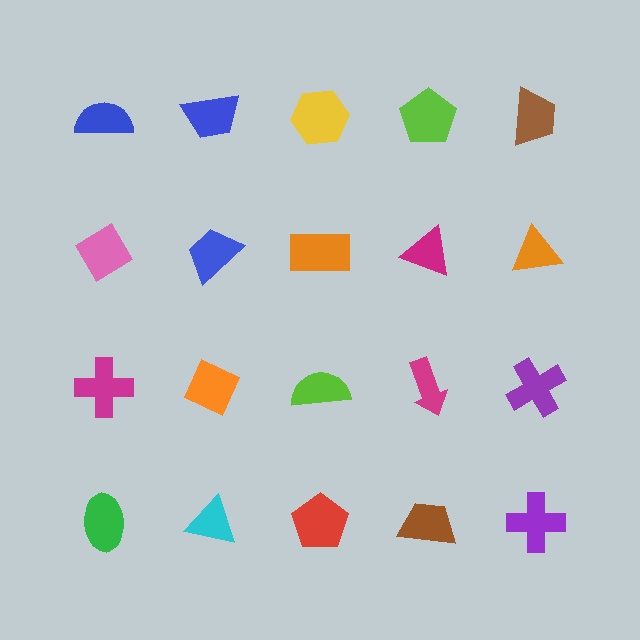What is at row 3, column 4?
A magenta arrow.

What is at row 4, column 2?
A cyan triangle.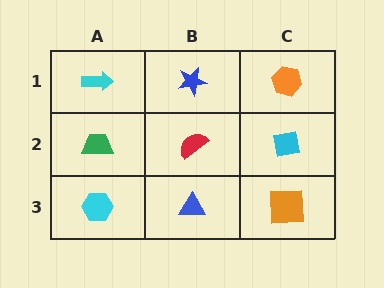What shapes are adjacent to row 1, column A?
A green trapezoid (row 2, column A), a blue star (row 1, column B).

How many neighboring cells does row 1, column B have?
3.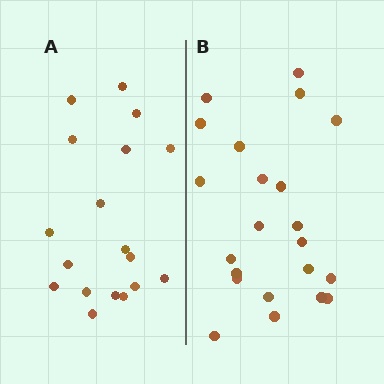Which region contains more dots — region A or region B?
Region B (the right region) has more dots.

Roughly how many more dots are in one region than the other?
Region B has about 4 more dots than region A.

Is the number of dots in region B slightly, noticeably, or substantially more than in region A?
Region B has only slightly more — the two regions are fairly close. The ratio is roughly 1.2 to 1.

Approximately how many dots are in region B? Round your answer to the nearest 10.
About 20 dots. (The exact count is 22, which rounds to 20.)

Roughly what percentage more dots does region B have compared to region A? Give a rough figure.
About 20% more.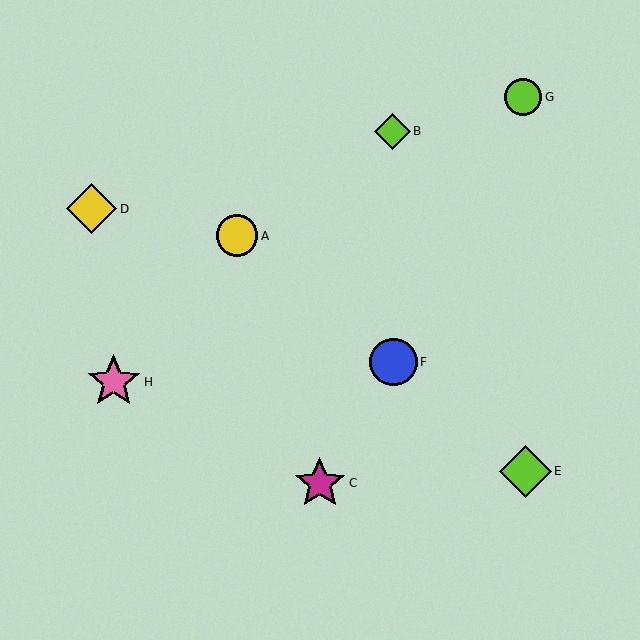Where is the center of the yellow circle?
The center of the yellow circle is at (237, 236).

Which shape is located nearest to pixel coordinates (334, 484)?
The magenta star (labeled C) at (320, 483) is nearest to that location.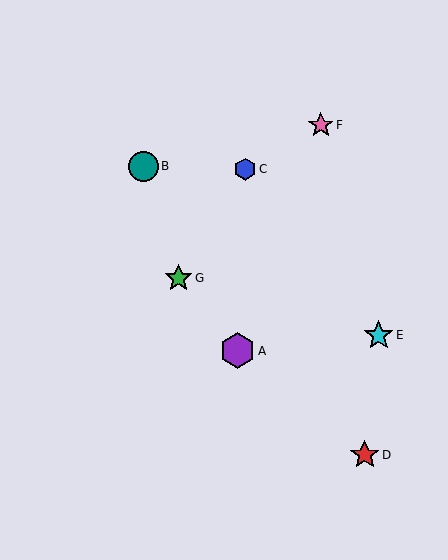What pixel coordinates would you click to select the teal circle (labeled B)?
Click at (144, 166) to select the teal circle B.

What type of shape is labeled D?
Shape D is a red star.